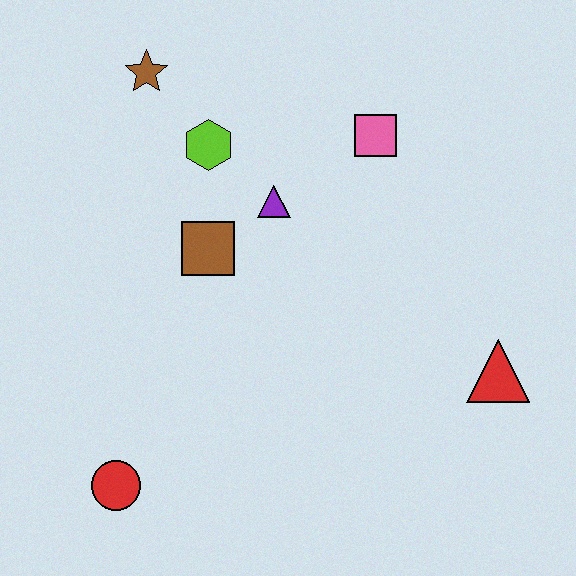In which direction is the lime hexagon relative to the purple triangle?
The lime hexagon is to the left of the purple triangle.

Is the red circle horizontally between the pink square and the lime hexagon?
No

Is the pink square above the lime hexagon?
Yes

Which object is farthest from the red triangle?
The brown star is farthest from the red triangle.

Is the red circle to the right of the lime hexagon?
No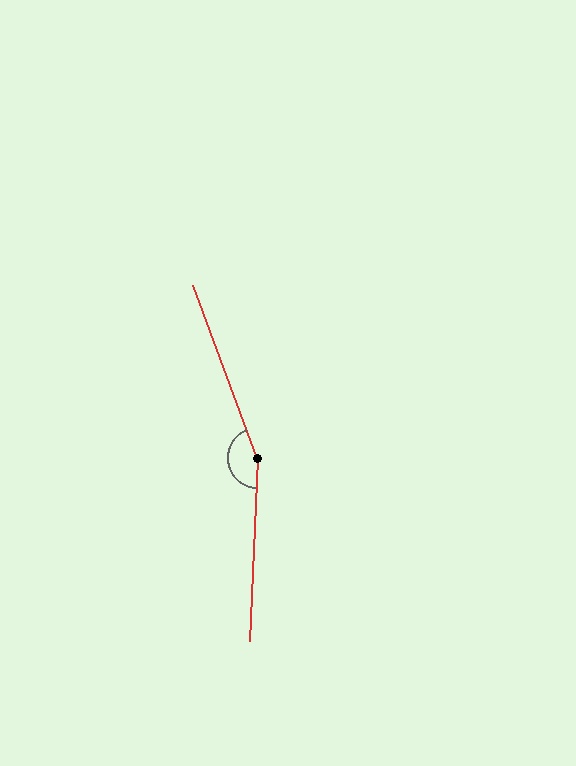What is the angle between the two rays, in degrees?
Approximately 157 degrees.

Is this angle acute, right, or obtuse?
It is obtuse.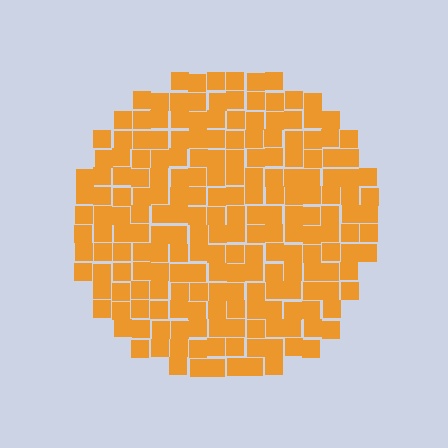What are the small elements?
The small elements are squares.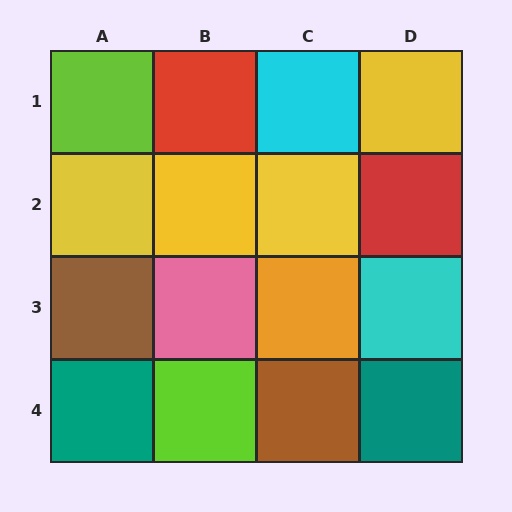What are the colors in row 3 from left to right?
Brown, pink, orange, cyan.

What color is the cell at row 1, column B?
Red.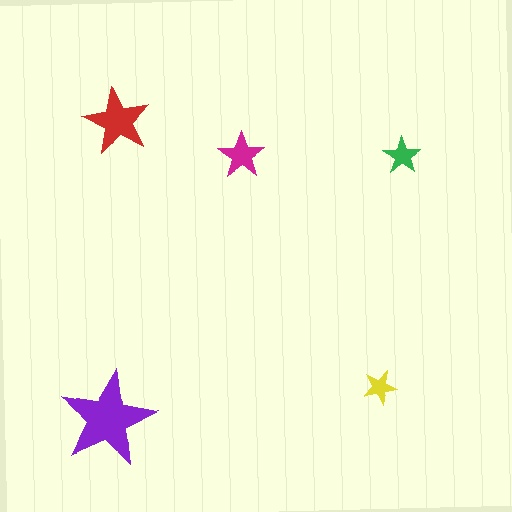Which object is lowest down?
The purple star is bottommost.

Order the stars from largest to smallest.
the purple one, the red one, the magenta one, the green one, the yellow one.